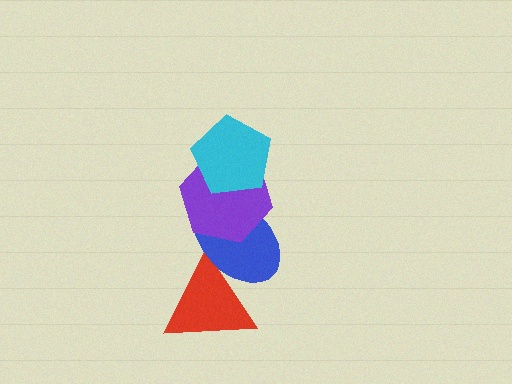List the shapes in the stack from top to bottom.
From top to bottom: the cyan pentagon, the purple hexagon, the blue ellipse, the red triangle.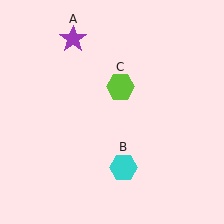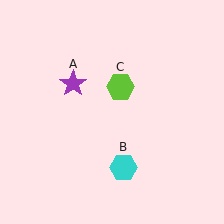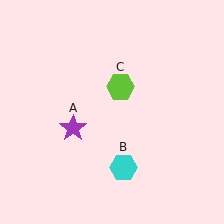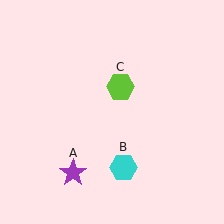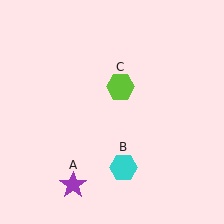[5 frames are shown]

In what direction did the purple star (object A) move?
The purple star (object A) moved down.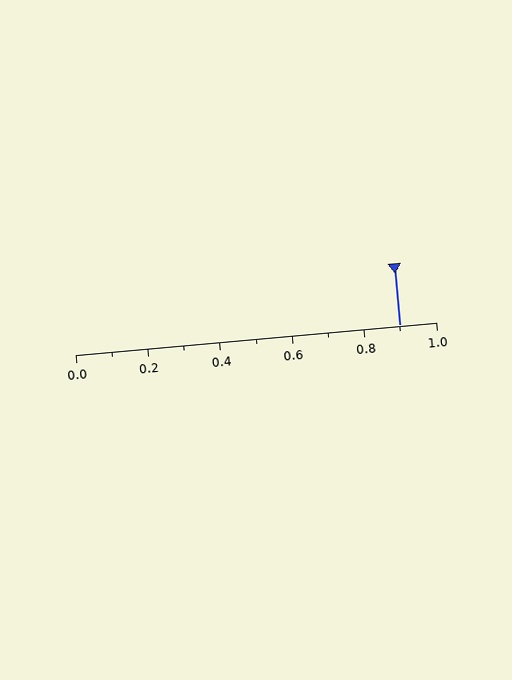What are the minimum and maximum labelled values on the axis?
The axis runs from 0.0 to 1.0.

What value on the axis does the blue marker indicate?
The marker indicates approximately 0.9.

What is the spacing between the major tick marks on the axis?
The major ticks are spaced 0.2 apart.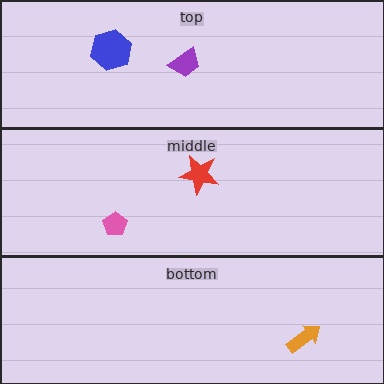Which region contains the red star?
The middle region.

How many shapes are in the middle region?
2.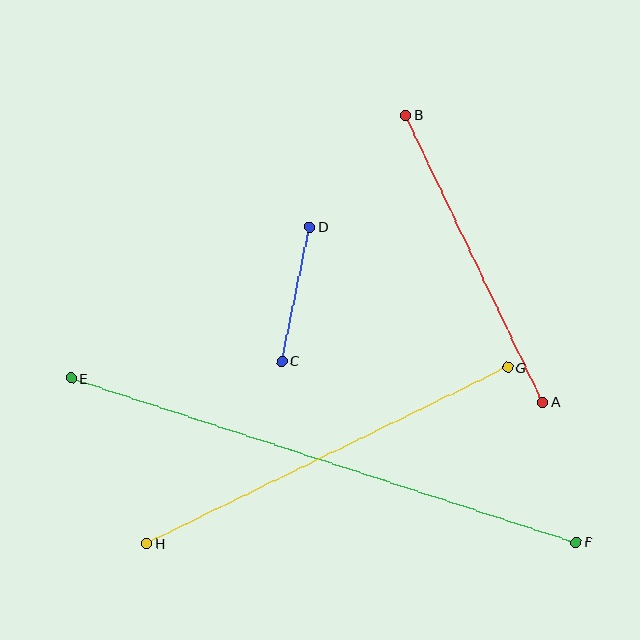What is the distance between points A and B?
The distance is approximately 318 pixels.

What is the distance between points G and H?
The distance is approximately 402 pixels.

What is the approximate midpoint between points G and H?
The midpoint is at approximately (327, 455) pixels.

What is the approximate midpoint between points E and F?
The midpoint is at approximately (324, 460) pixels.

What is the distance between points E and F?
The distance is approximately 531 pixels.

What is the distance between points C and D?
The distance is approximately 137 pixels.